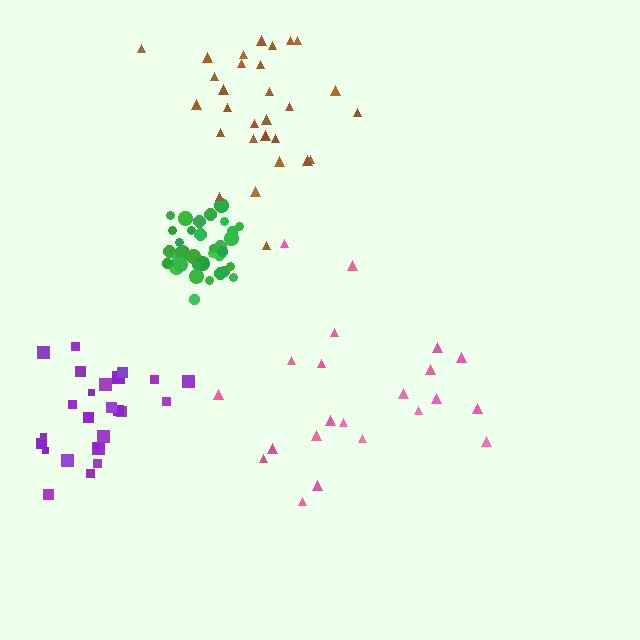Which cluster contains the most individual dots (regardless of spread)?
Green (34).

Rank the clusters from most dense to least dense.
green, brown, purple, pink.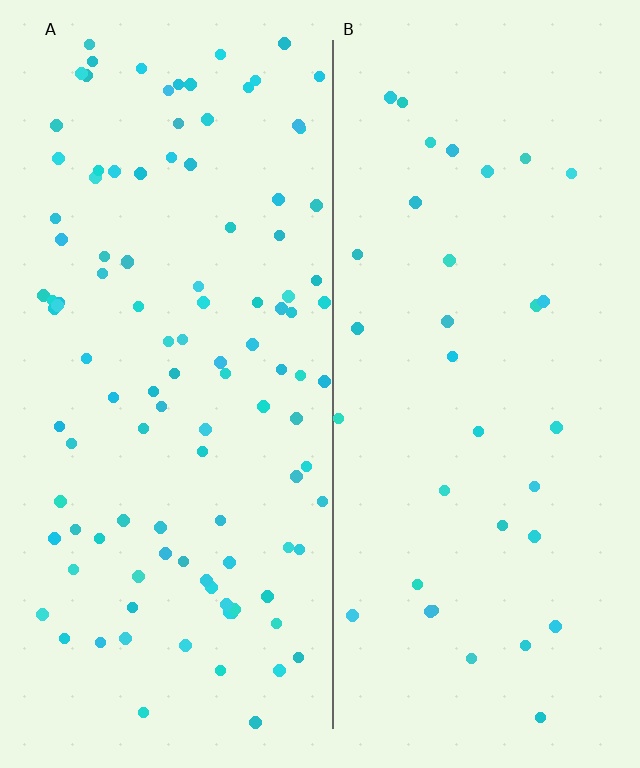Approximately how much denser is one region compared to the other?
Approximately 3.2× — region A over region B.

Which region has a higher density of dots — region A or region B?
A (the left).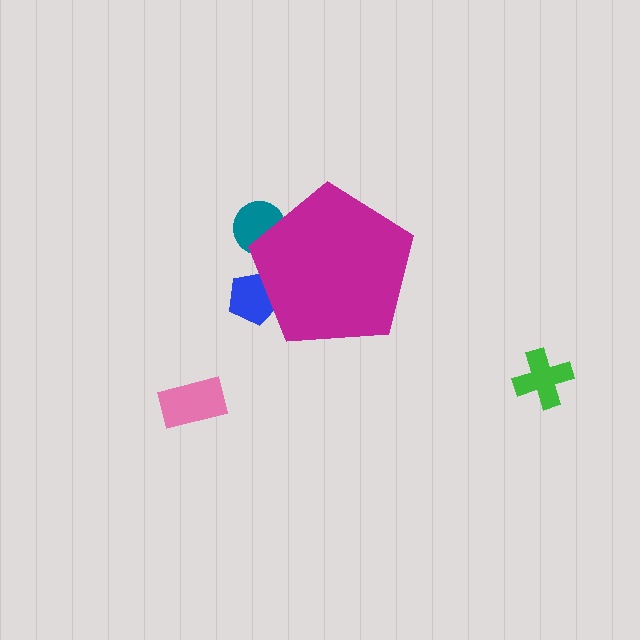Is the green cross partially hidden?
No, the green cross is fully visible.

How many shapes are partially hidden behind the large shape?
2 shapes are partially hidden.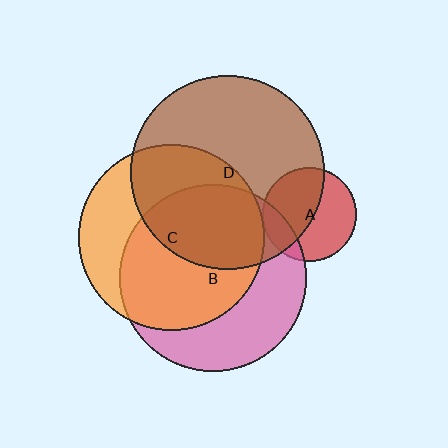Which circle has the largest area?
Circle D (brown).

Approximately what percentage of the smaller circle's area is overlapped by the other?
Approximately 45%.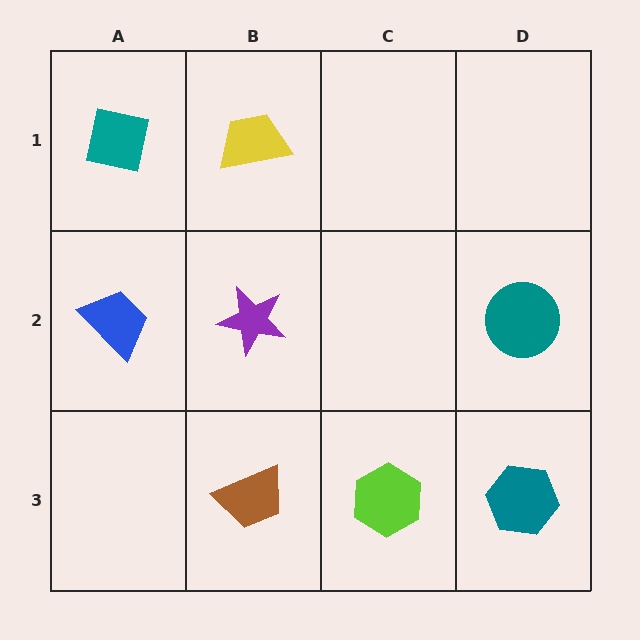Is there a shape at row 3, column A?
No, that cell is empty.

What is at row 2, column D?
A teal circle.